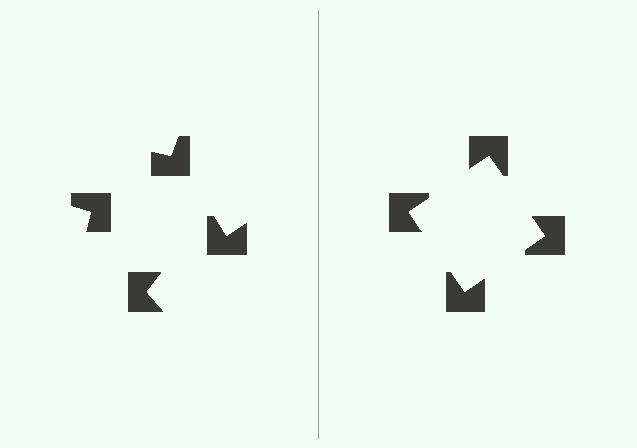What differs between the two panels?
The notched squares are positioned identically on both sides; only the wedge orientations differ. On the right they align to a square; on the left they are misaligned.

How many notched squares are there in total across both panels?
8 — 4 on each side.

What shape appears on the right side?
An illusory square.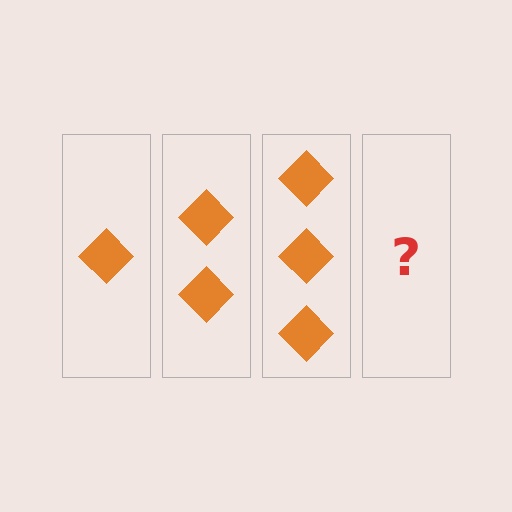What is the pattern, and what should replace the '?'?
The pattern is that each step adds one more diamond. The '?' should be 4 diamonds.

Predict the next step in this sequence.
The next step is 4 diamonds.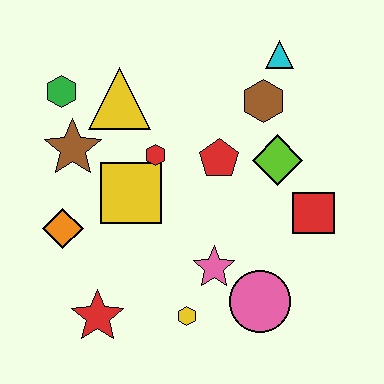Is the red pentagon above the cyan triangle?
No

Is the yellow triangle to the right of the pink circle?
No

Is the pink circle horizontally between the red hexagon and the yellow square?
No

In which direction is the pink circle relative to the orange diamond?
The pink circle is to the right of the orange diamond.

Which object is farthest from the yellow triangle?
The pink circle is farthest from the yellow triangle.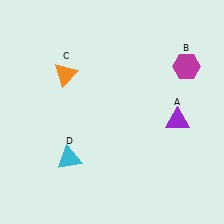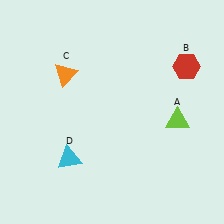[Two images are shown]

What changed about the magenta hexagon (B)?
In Image 1, B is magenta. In Image 2, it changed to red.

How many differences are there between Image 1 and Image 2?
There are 2 differences between the two images.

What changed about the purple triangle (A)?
In Image 1, A is purple. In Image 2, it changed to lime.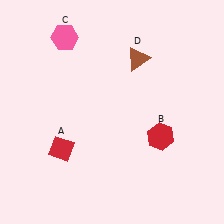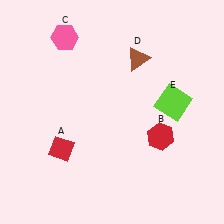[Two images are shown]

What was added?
A lime square (E) was added in Image 2.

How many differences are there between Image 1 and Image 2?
There is 1 difference between the two images.